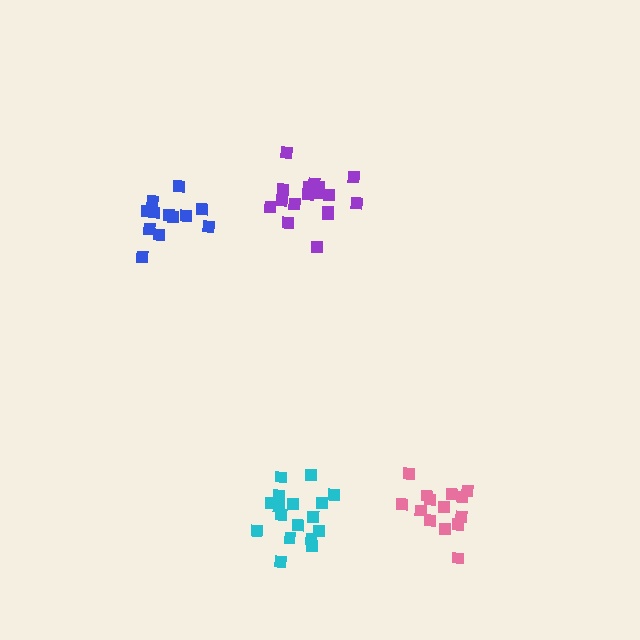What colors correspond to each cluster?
The clusters are colored: blue, cyan, pink, purple.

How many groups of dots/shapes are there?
There are 4 groups.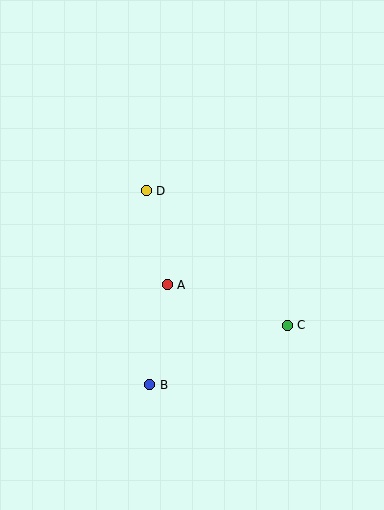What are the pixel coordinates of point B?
Point B is at (150, 385).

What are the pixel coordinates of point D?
Point D is at (146, 191).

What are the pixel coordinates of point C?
Point C is at (287, 325).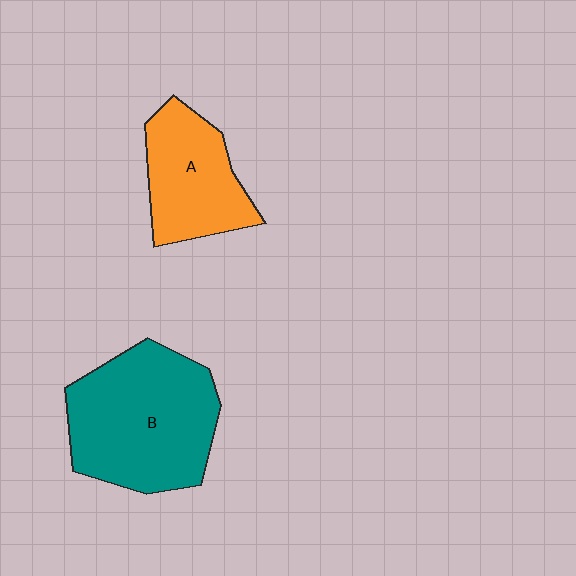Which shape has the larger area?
Shape B (teal).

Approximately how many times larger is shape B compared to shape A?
Approximately 1.6 times.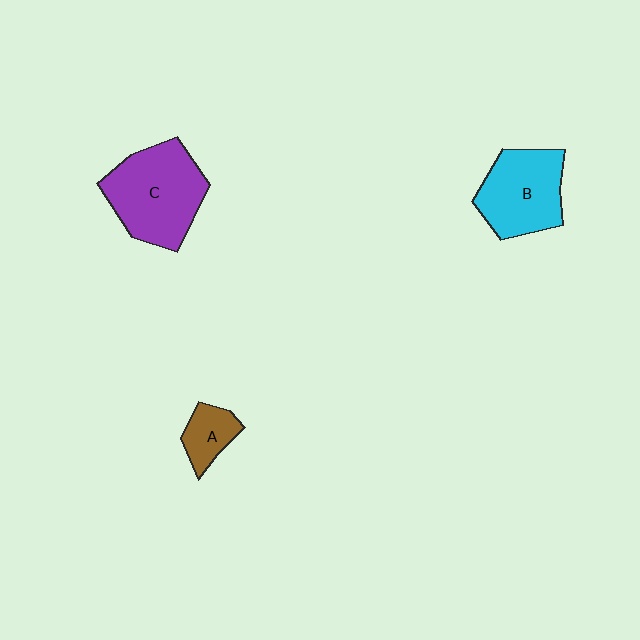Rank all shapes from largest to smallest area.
From largest to smallest: C (purple), B (cyan), A (brown).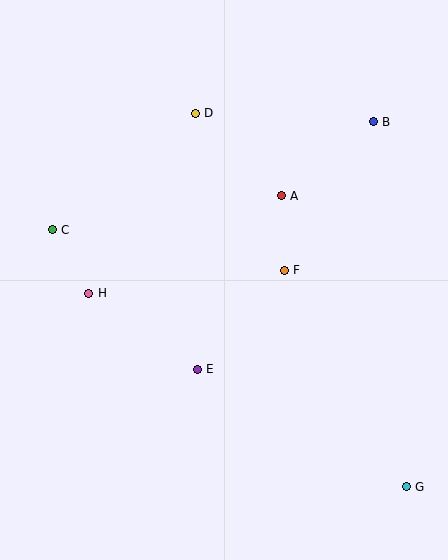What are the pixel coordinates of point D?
Point D is at (195, 113).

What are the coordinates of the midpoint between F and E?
The midpoint between F and E is at (241, 320).